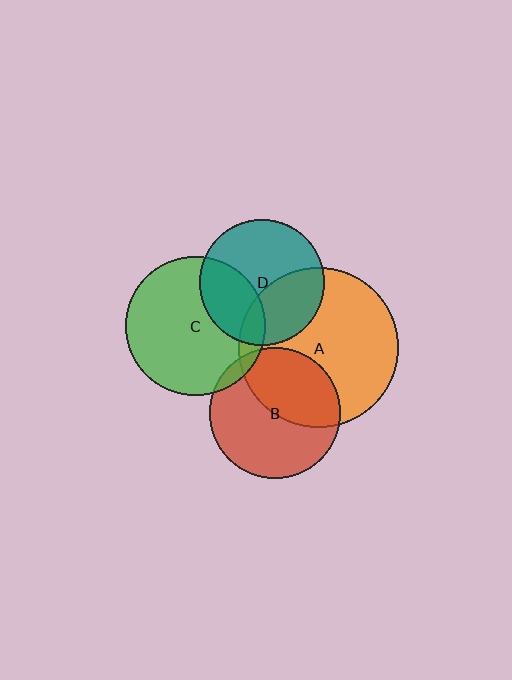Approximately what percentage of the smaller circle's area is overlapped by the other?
Approximately 10%.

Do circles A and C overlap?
Yes.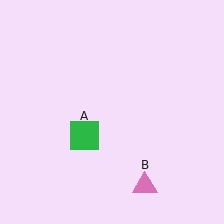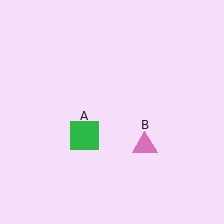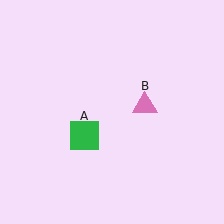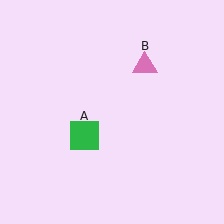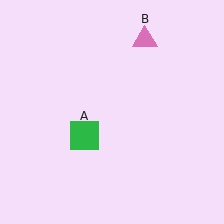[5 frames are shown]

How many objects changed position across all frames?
1 object changed position: pink triangle (object B).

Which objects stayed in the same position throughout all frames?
Green square (object A) remained stationary.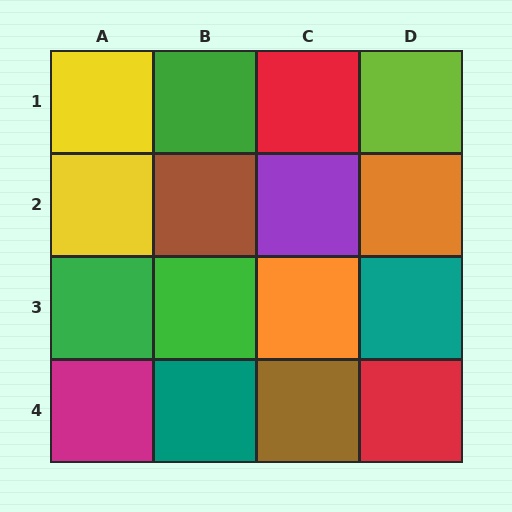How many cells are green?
3 cells are green.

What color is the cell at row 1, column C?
Red.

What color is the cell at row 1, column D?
Lime.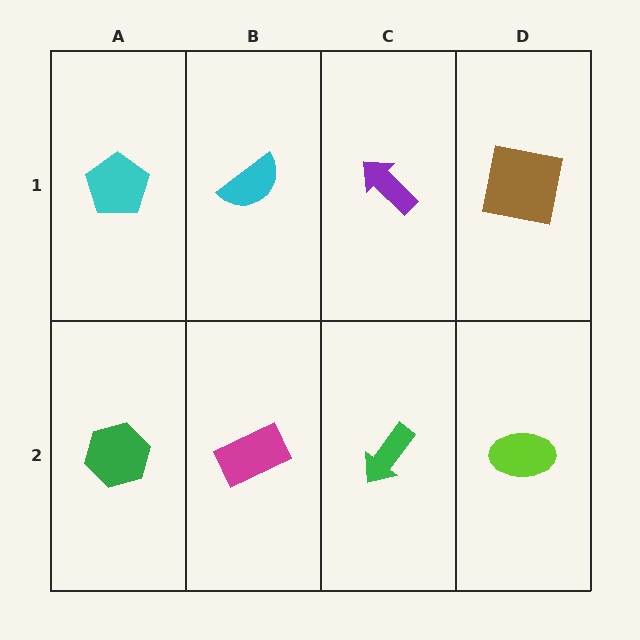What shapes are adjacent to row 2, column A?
A cyan pentagon (row 1, column A), a magenta rectangle (row 2, column B).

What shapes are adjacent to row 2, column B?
A cyan semicircle (row 1, column B), a green hexagon (row 2, column A), a green arrow (row 2, column C).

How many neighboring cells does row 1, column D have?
2.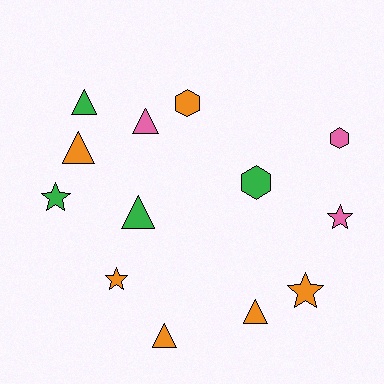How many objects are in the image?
There are 13 objects.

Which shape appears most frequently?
Triangle, with 6 objects.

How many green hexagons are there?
There is 1 green hexagon.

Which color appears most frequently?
Orange, with 6 objects.